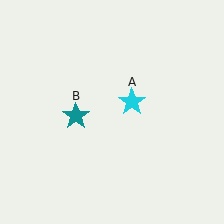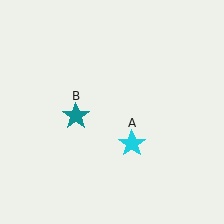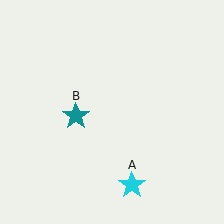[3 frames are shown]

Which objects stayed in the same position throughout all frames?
Teal star (object B) remained stationary.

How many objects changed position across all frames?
1 object changed position: cyan star (object A).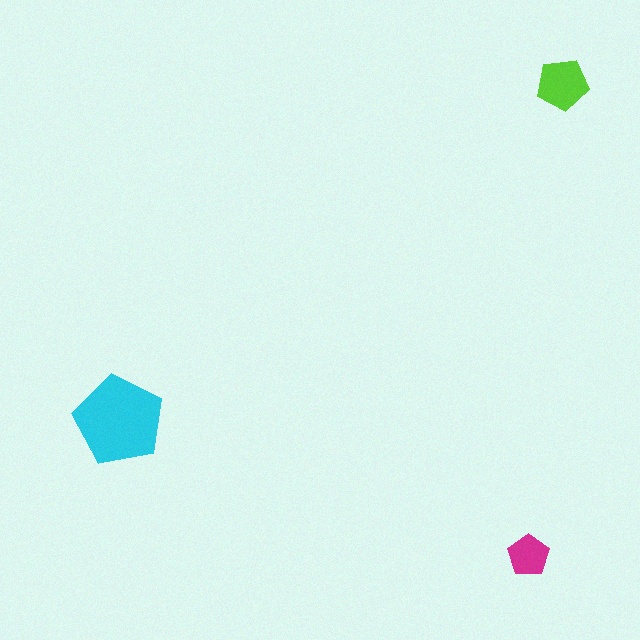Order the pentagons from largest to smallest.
the cyan one, the lime one, the magenta one.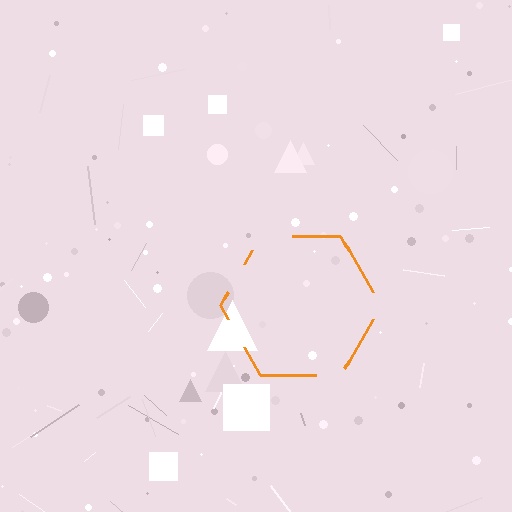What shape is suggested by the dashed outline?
The dashed outline suggests a hexagon.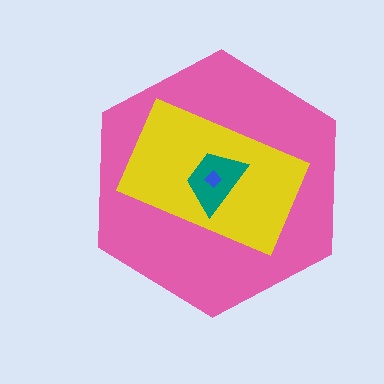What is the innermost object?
The blue diamond.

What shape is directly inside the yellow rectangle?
The teal trapezoid.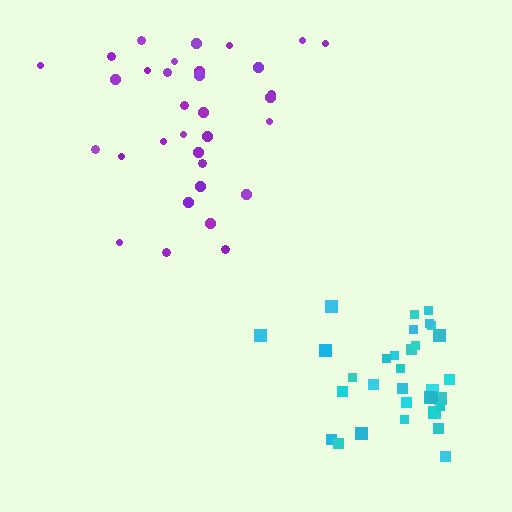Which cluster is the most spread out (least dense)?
Purple.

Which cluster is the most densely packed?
Cyan.